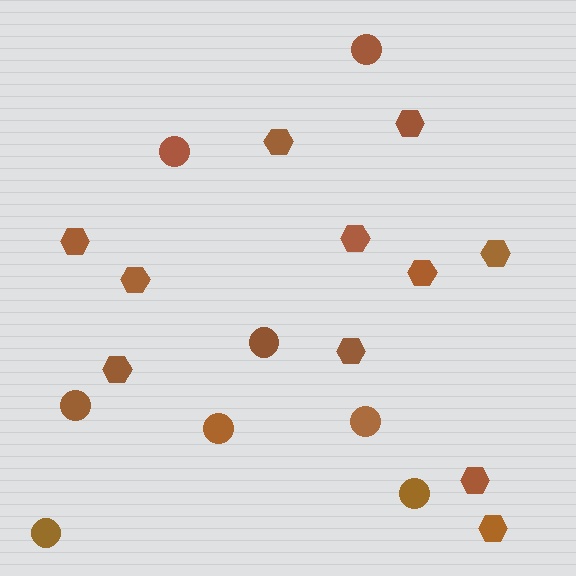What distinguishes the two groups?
There are 2 groups: one group of circles (8) and one group of hexagons (11).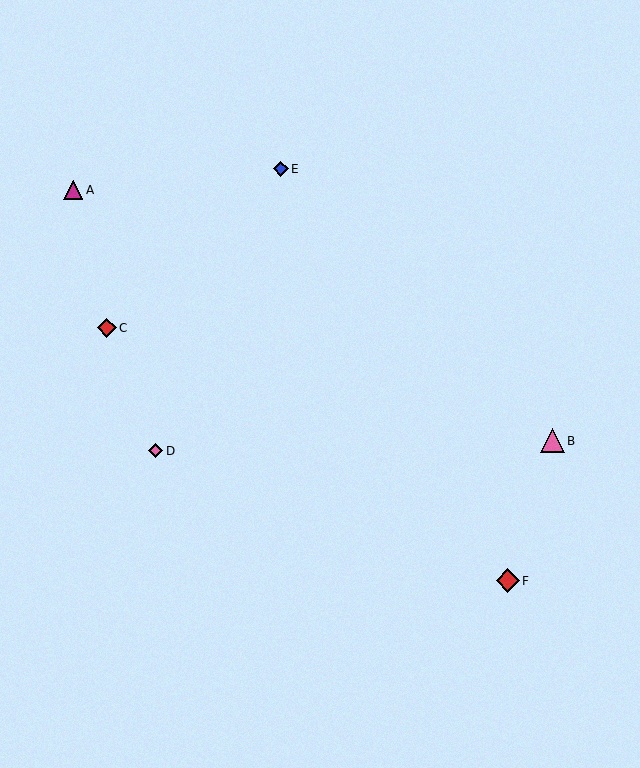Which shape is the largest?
The pink triangle (labeled B) is the largest.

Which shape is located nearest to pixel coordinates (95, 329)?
The red diamond (labeled C) at (107, 328) is nearest to that location.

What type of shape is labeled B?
Shape B is a pink triangle.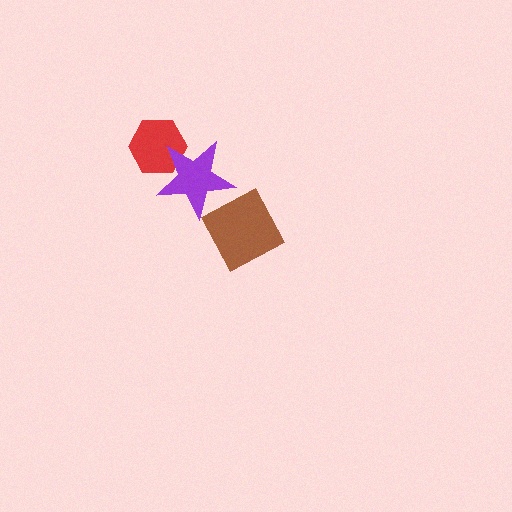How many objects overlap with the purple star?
1 object overlaps with the purple star.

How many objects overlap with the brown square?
0 objects overlap with the brown square.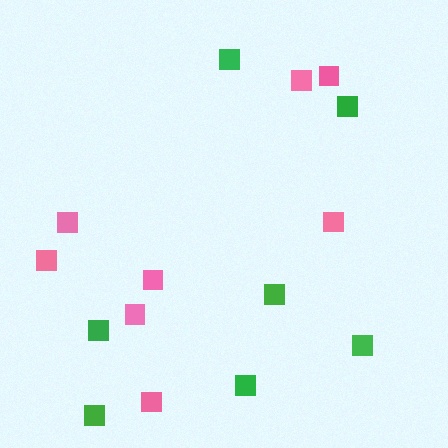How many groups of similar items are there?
There are 2 groups: one group of pink squares (8) and one group of green squares (7).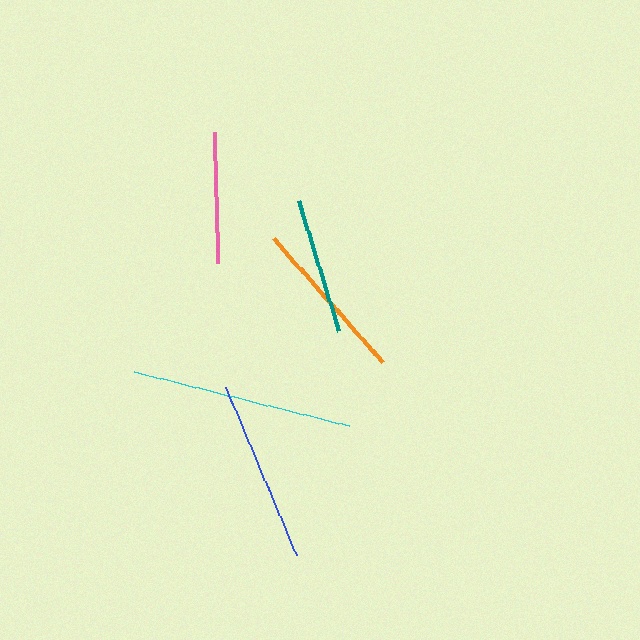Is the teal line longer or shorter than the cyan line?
The cyan line is longer than the teal line.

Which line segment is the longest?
The cyan line is the longest at approximately 221 pixels.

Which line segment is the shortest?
The pink line is the shortest at approximately 131 pixels.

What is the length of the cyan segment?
The cyan segment is approximately 221 pixels long.